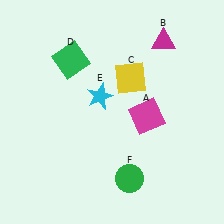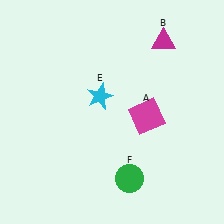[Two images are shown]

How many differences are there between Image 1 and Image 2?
There are 2 differences between the two images.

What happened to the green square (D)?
The green square (D) was removed in Image 2. It was in the top-left area of Image 1.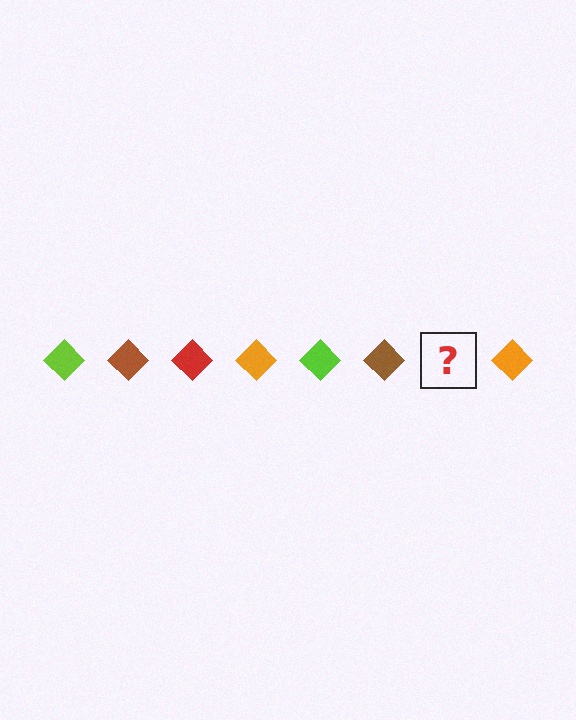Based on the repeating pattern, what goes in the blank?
The blank should be a red diamond.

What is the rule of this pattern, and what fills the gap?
The rule is that the pattern cycles through lime, brown, red, orange diamonds. The gap should be filled with a red diamond.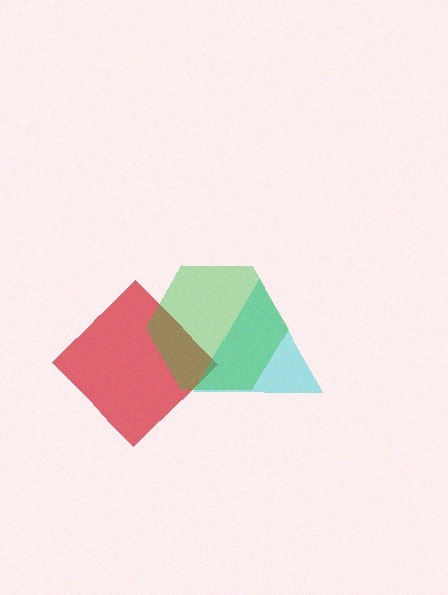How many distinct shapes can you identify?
There are 3 distinct shapes: a red diamond, a cyan triangle, a green hexagon.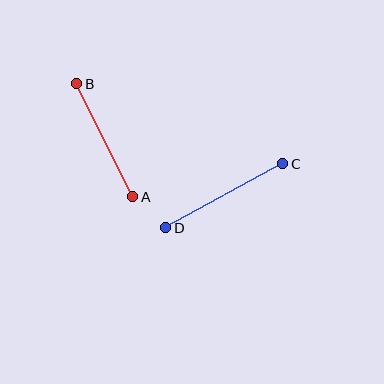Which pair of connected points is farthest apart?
Points C and D are farthest apart.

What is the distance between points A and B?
The distance is approximately 126 pixels.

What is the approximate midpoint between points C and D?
The midpoint is at approximately (224, 196) pixels.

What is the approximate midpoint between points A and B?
The midpoint is at approximately (105, 140) pixels.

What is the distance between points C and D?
The distance is approximately 133 pixels.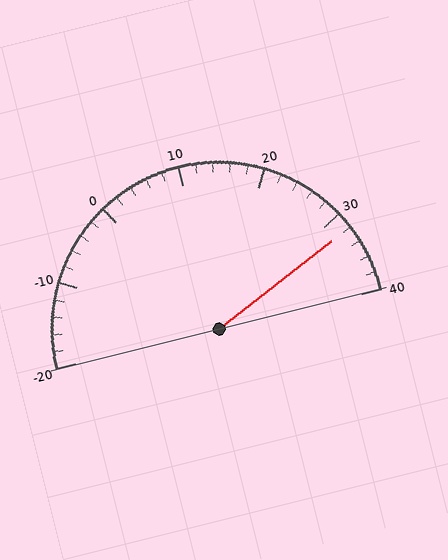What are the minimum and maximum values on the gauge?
The gauge ranges from -20 to 40.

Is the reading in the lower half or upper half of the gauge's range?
The reading is in the upper half of the range (-20 to 40).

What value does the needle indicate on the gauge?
The needle indicates approximately 32.